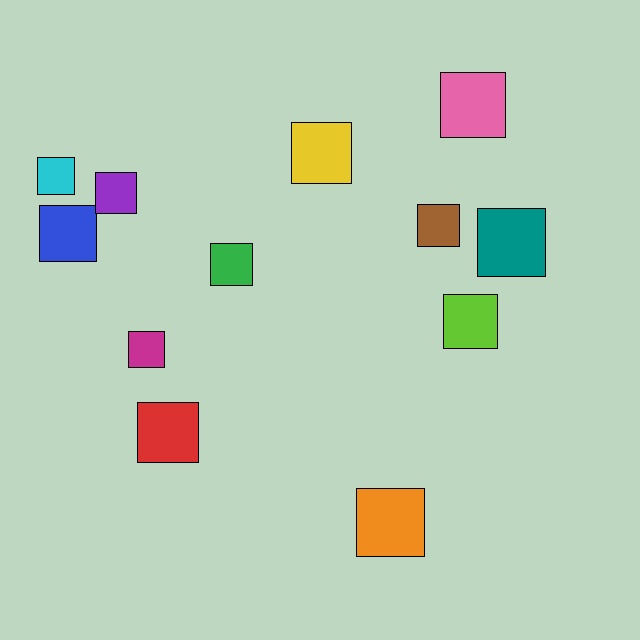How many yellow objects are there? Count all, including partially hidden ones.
There is 1 yellow object.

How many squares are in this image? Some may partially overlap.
There are 12 squares.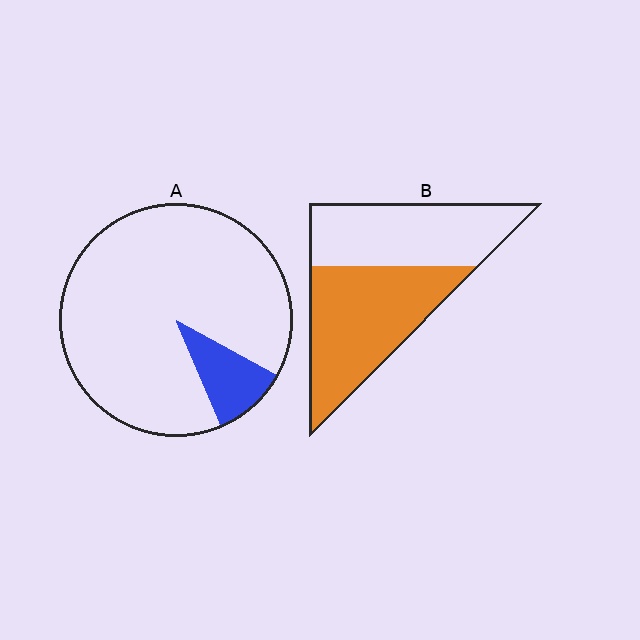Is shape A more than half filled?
No.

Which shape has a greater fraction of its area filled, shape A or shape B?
Shape B.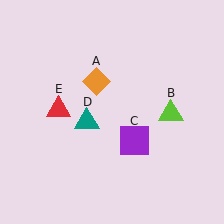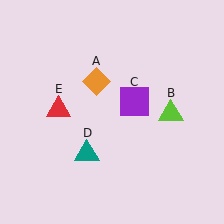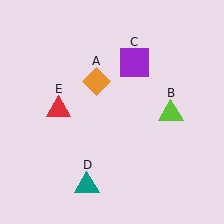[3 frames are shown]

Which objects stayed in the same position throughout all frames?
Orange diamond (object A) and lime triangle (object B) and red triangle (object E) remained stationary.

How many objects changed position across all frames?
2 objects changed position: purple square (object C), teal triangle (object D).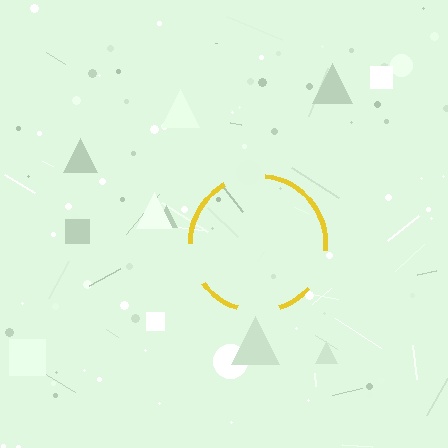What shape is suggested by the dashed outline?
The dashed outline suggests a circle.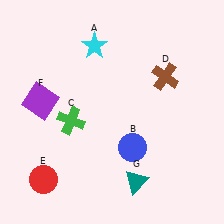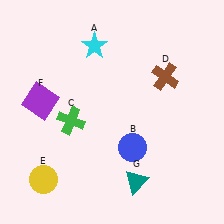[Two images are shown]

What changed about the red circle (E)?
In Image 1, E is red. In Image 2, it changed to yellow.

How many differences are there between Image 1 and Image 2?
There is 1 difference between the two images.